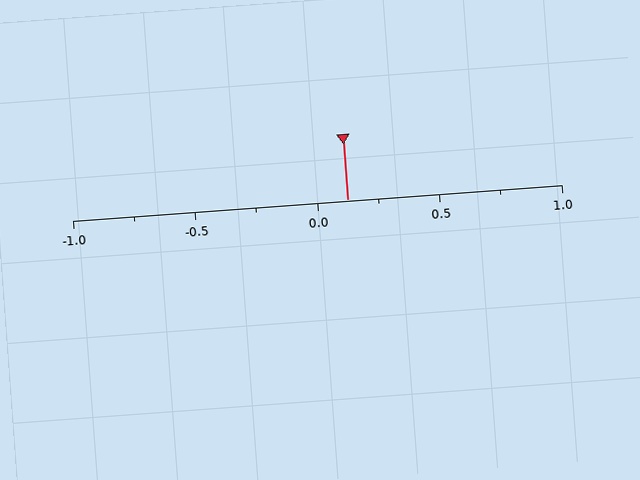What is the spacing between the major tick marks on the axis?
The major ticks are spaced 0.5 apart.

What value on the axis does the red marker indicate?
The marker indicates approximately 0.12.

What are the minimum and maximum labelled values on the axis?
The axis runs from -1.0 to 1.0.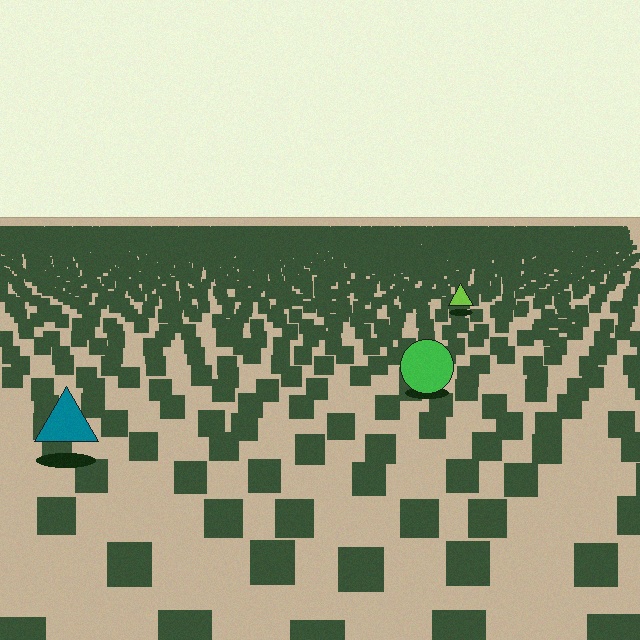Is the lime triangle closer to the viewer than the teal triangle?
No. The teal triangle is closer — you can tell from the texture gradient: the ground texture is coarser near it.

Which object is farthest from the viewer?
The lime triangle is farthest from the viewer. It appears smaller and the ground texture around it is denser.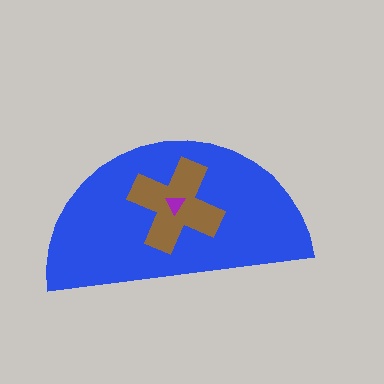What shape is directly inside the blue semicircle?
The brown cross.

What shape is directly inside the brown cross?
The purple triangle.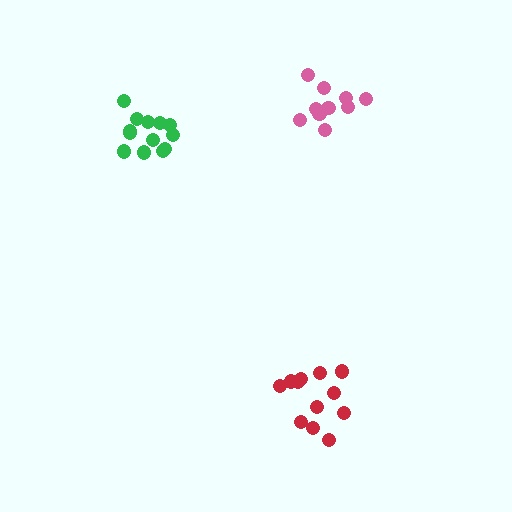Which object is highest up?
The pink cluster is topmost.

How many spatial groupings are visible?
There are 3 spatial groupings.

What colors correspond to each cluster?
The clusters are colored: red, green, pink.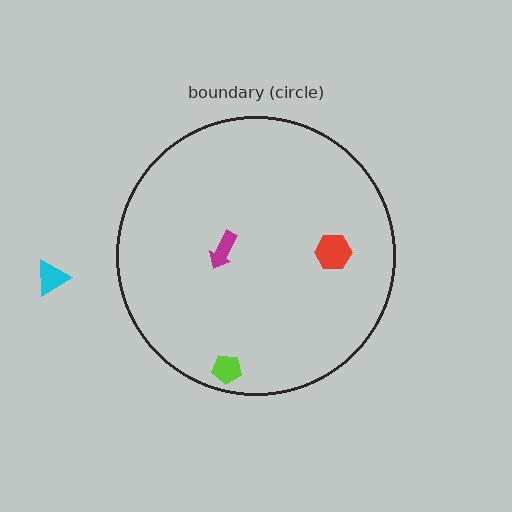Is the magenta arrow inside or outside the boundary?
Inside.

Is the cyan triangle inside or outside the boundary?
Outside.